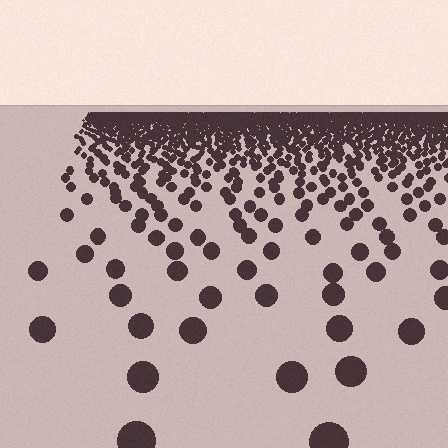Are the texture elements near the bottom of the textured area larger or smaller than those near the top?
Larger. Near the bottom, elements are closer to the viewer and appear at a bigger on-screen size.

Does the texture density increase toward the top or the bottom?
Density increases toward the top.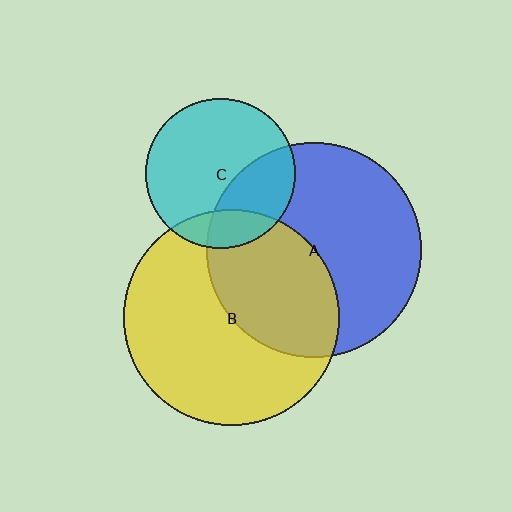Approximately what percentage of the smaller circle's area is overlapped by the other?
Approximately 40%.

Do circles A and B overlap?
Yes.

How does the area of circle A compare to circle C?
Approximately 2.0 times.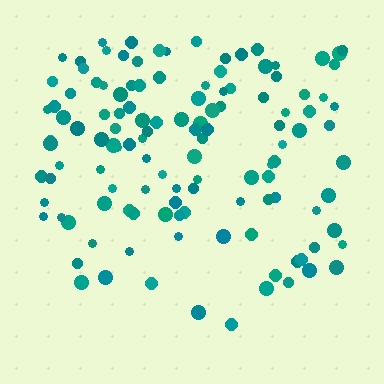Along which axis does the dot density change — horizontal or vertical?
Vertical.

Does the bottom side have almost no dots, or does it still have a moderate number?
Still a moderate number, just noticeably fewer than the top.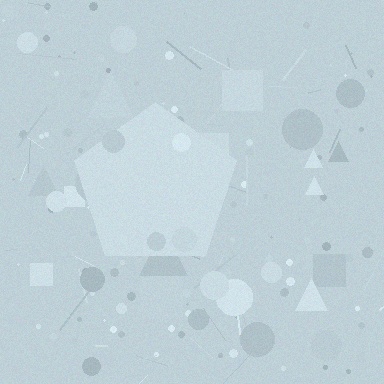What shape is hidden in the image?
A pentagon is hidden in the image.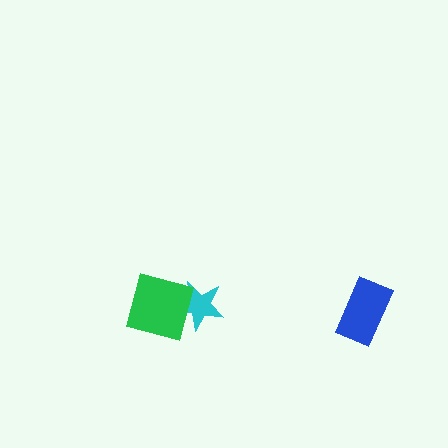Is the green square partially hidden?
No, no other shape covers it.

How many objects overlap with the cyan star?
1 object overlaps with the cyan star.